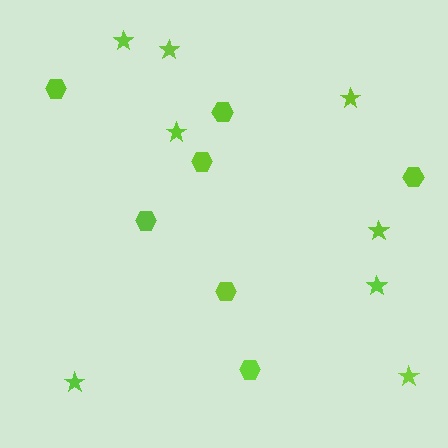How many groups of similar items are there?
There are 2 groups: one group of hexagons (7) and one group of stars (8).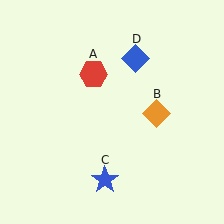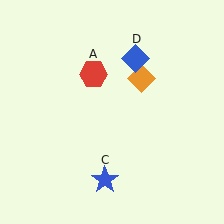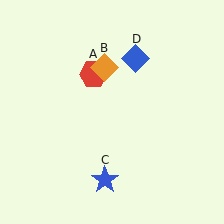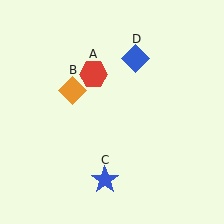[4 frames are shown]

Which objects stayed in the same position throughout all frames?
Red hexagon (object A) and blue star (object C) and blue diamond (object D) remained stationary.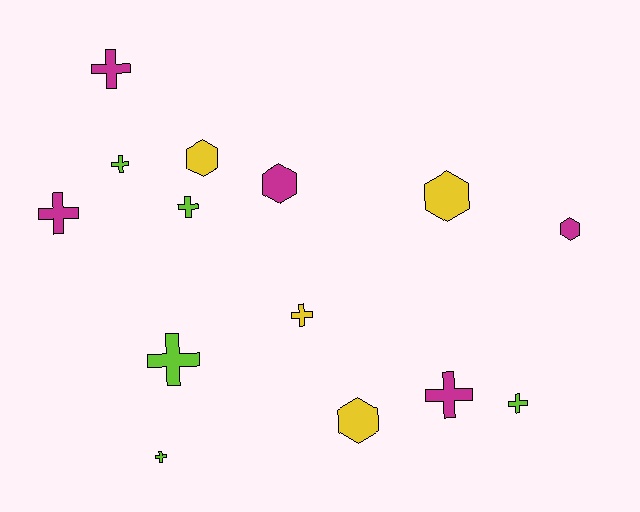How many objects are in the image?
There are 14 objects.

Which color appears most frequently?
Magenta, with 5 objects.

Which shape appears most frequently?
Cross, with 9 objects.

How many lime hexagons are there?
There are no lime hexagons.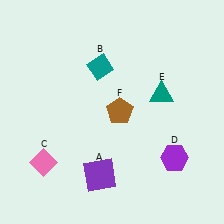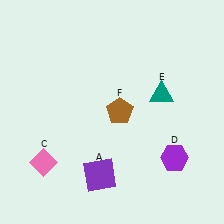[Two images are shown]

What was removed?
The teal diamond (B) was removed in Image 2.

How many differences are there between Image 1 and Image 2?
There is 1 difference between the two images.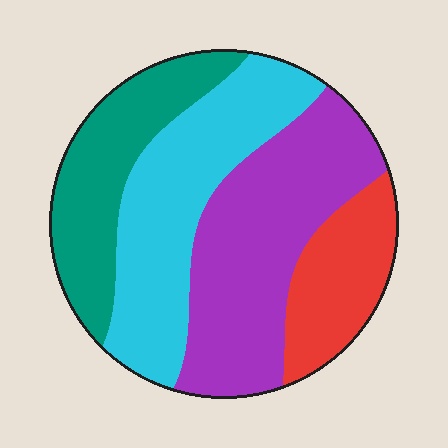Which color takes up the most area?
Purple, at roughly 35%.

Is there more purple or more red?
Purple.